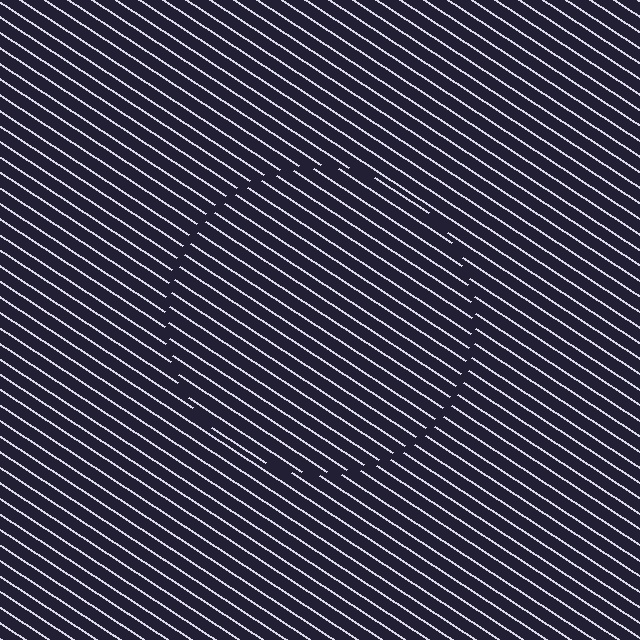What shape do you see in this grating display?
An illusory circle. The interior of the shape contains the same grating, shifted by half a period — the contour is defined by the phase discontinuity where line-ends from the inner and outer gratings abut.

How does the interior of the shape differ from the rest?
The interior of the shape contains the same grating, shifted by half a period — the contour is defined by the phase discontinuity where line-ends from the inner and outer gratings abut.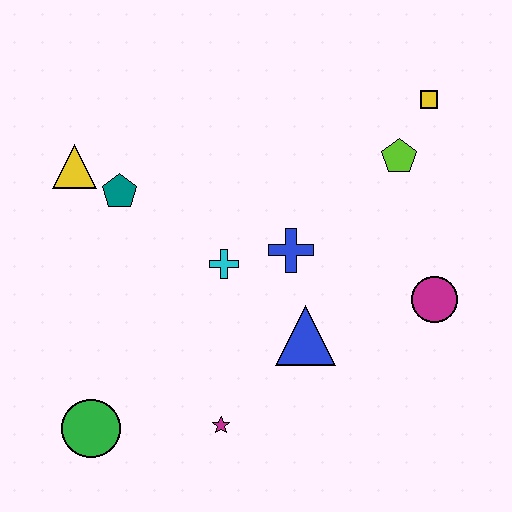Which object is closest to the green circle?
The magenta star is closest to the green circle.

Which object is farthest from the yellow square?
The green circle is farthest from the yellow square.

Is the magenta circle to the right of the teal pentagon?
Yes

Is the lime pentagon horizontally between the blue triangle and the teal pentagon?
No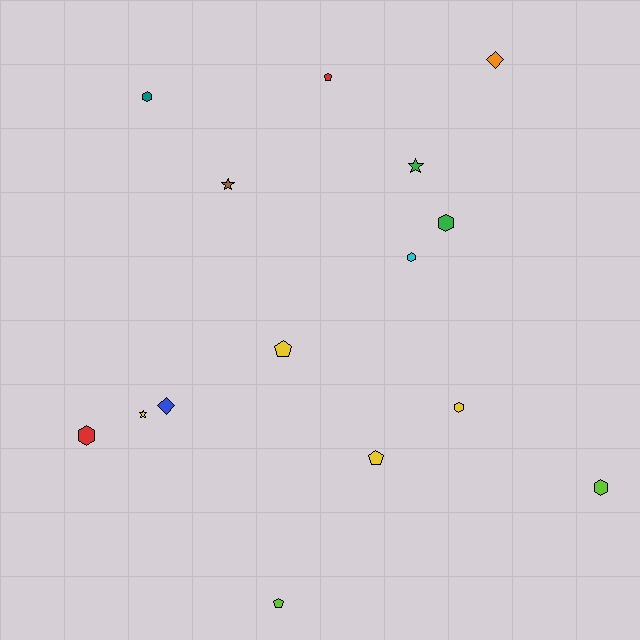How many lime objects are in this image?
There are 2 lime objects.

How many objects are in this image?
There are 15 objects.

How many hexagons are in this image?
There are 6 hexagons.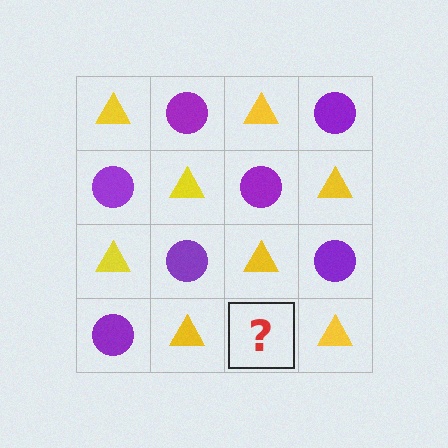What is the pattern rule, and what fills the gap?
The rule is that it alternates yellow triangle and purple circle in a checkerboard pattern. The gap should be filled with a purple circle.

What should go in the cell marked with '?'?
The missing cell should contain a purple circle.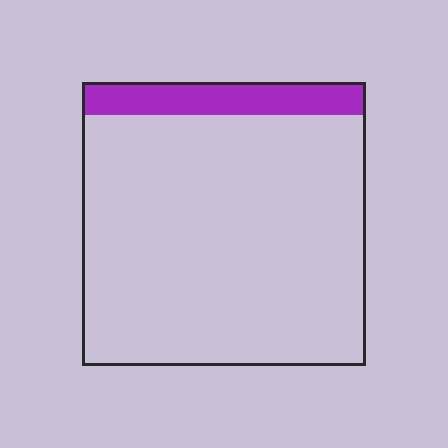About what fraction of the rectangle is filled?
About one eighth (1/8).